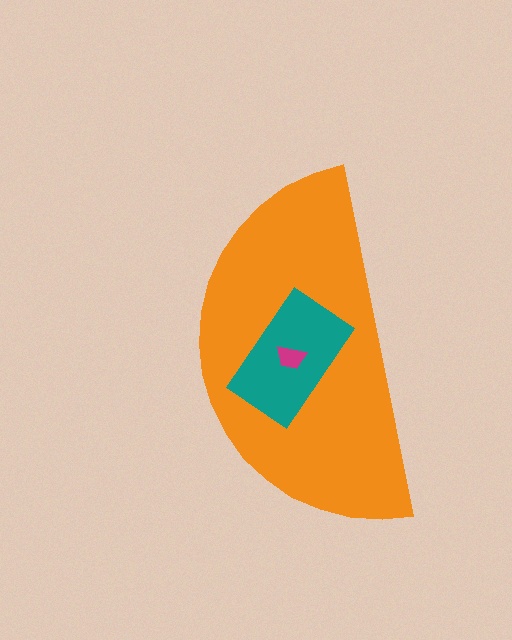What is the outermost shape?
The orange semicircle.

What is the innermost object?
The magenta trapezoid.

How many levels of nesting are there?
3.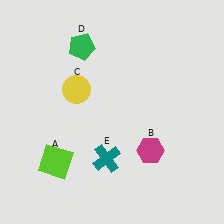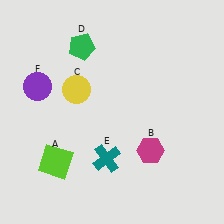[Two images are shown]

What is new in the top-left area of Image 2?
A purple circle (F) was added in the top-left area of Image 2.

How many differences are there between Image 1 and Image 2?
There is 1 difference between the two images.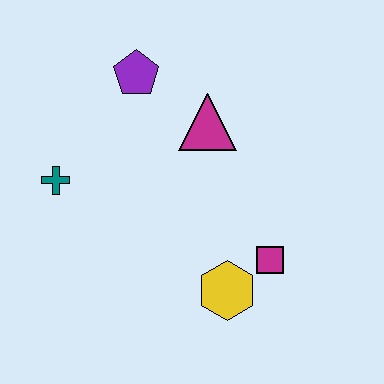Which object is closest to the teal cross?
The purple pentagon is closest to the teal cross.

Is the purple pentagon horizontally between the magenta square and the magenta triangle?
No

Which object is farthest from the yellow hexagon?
The purple pentagon is farthest from the yellow hexagon.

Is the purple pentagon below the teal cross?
No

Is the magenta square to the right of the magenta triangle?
Yes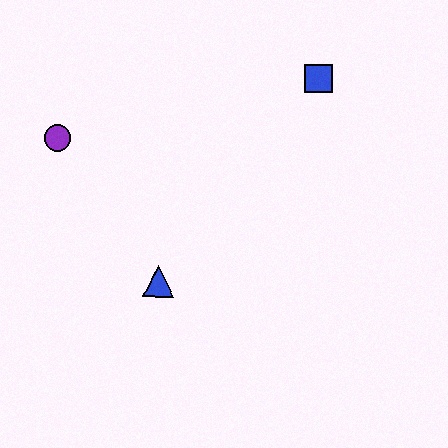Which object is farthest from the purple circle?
The blue square is farthest from the purple circle.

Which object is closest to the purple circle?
The blue triangle is closest to the purple circle.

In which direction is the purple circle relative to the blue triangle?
The purple circle is above the blue triangle.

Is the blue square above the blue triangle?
Yes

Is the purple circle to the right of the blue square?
No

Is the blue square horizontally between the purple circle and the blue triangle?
No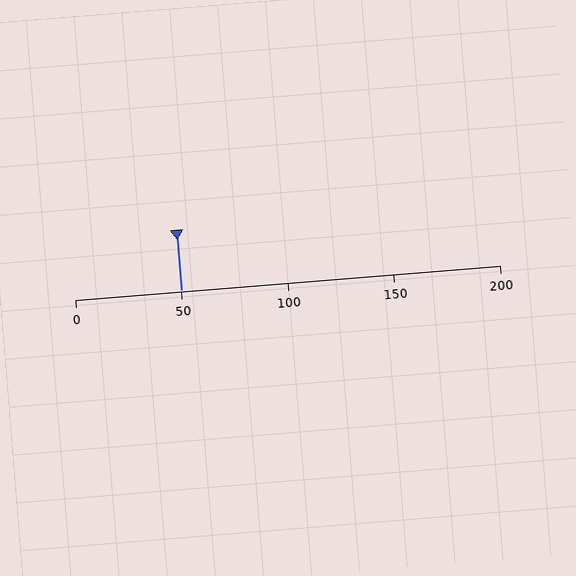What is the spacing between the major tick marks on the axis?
The major ticks are spaced 50 apart.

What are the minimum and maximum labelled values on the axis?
The axis runs from 0 to 200.